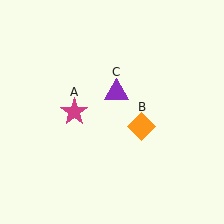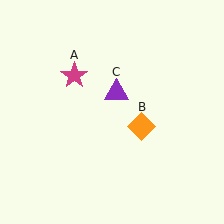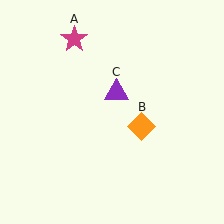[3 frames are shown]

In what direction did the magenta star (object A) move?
The magenta star (object A) moved up.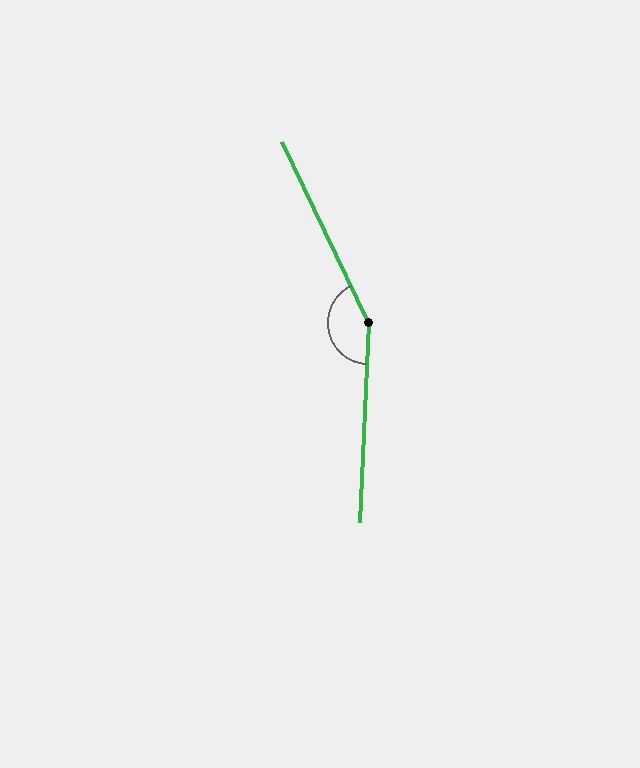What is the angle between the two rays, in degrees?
Approximately 152 degrees.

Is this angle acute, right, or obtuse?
It is obtuse.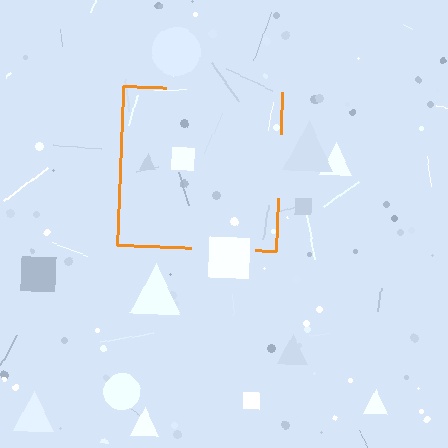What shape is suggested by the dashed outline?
The dashed outline suggests a square.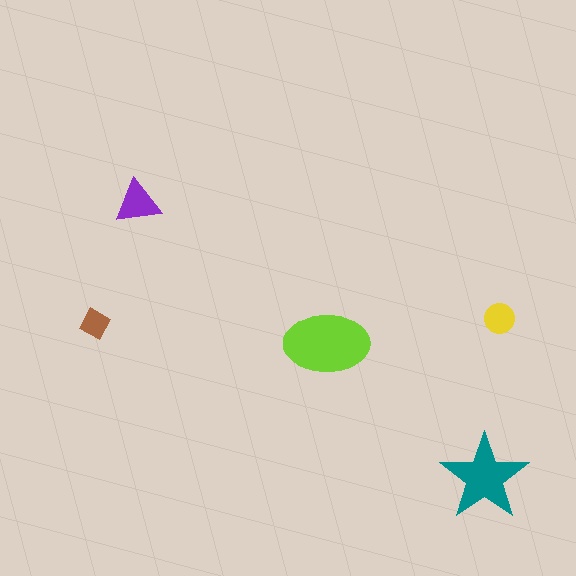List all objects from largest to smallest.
The lime ellipse, the teal star, the purple triangle, the yellow circle, the brown diamond.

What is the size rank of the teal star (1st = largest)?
2nd.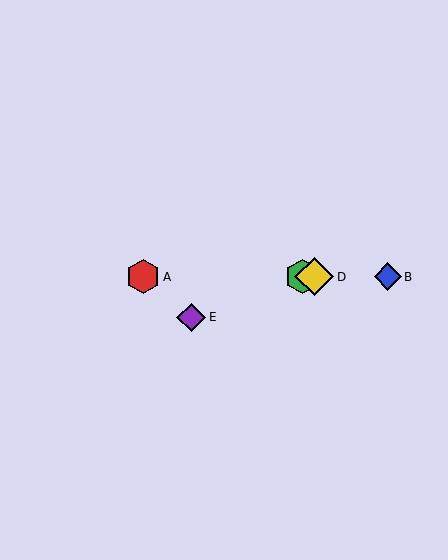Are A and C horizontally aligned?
Yes, both are at y≈277.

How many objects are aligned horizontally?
4 objects (A, B, C, D) are aligned horizontally.